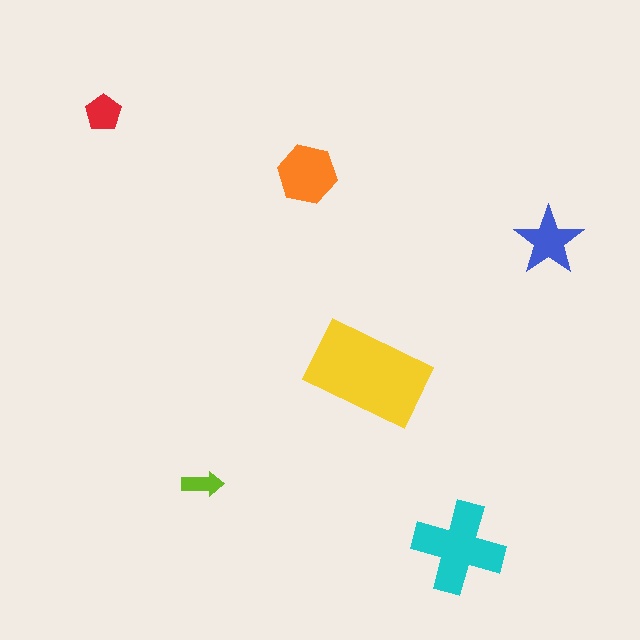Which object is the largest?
The yellow rectangle.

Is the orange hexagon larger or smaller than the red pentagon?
Larger.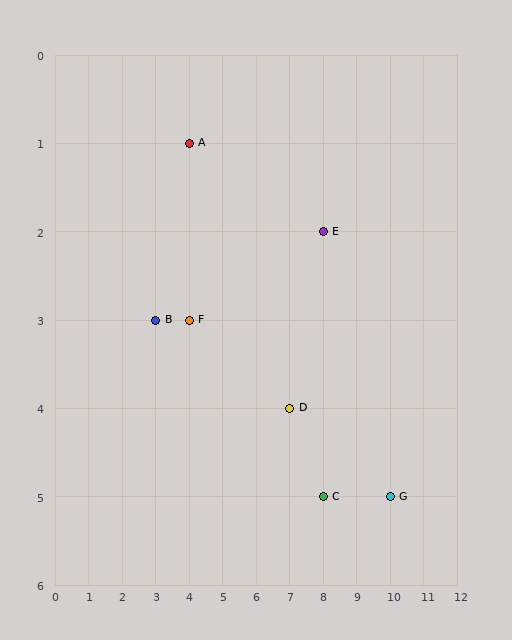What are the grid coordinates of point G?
Point G is at grid coordinates (10, 5).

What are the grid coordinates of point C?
Point C is at grid coordinates (8, 5).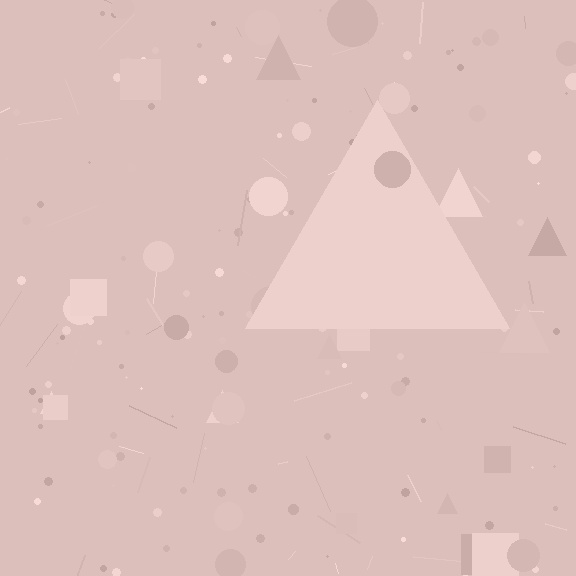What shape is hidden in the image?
A triangle is hidden in the image.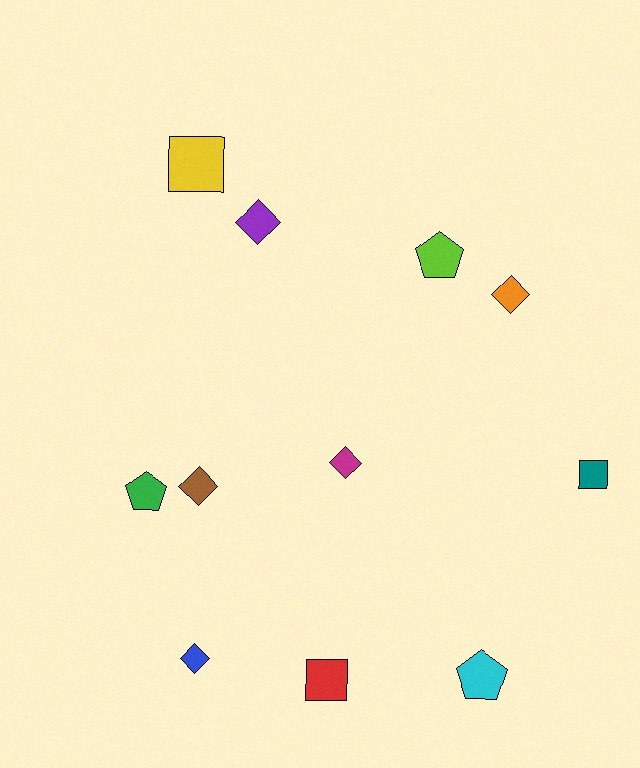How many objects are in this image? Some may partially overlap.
There are 11 objects.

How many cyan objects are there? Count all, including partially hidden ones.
There is 1 cyan object.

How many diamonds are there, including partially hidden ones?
There are 5 diamonds.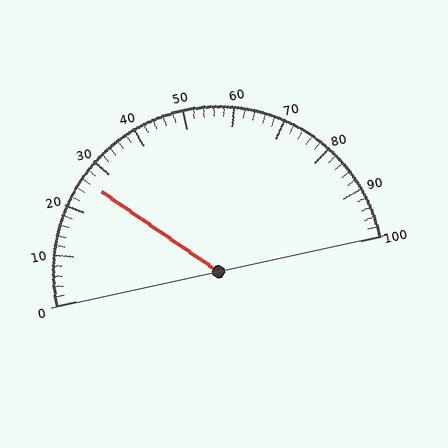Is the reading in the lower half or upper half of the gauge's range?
The reading is in the lower half of the range (0 to 100).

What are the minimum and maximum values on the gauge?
The gauge ranges from 0 to 100.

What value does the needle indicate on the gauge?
The needle indicates approximately 26.